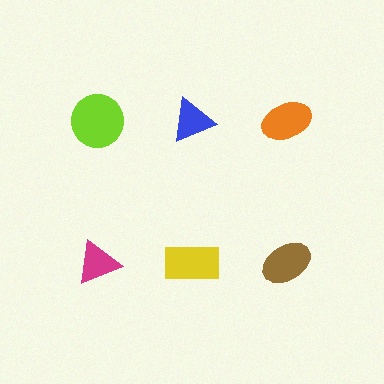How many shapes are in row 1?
3 shapes.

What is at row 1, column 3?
An orange ellipse.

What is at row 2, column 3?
A brown ellipse.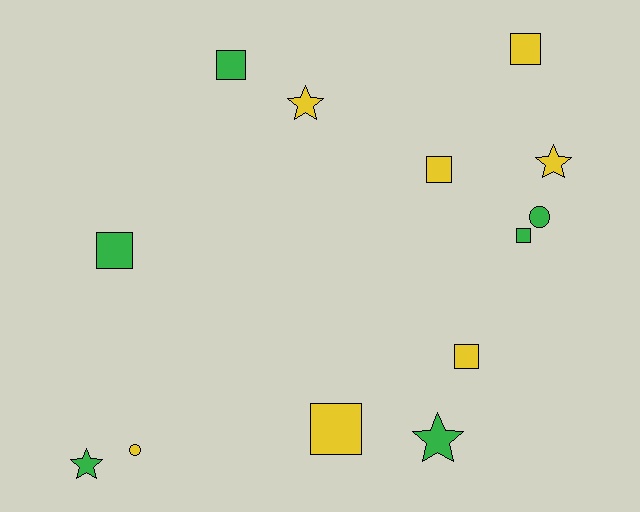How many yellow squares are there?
There are 4 yellow squares.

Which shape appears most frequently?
Square, with 7 objects.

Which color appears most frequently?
Yellow, with 7 objects.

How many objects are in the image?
There are 13 objects.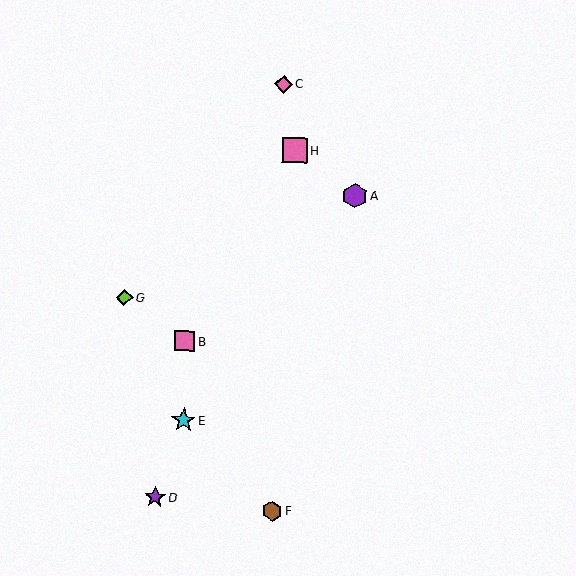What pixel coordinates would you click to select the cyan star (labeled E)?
Click at (183, 420) to select the cyan star E.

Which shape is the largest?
The purple hexagon (labeled A) is the largest.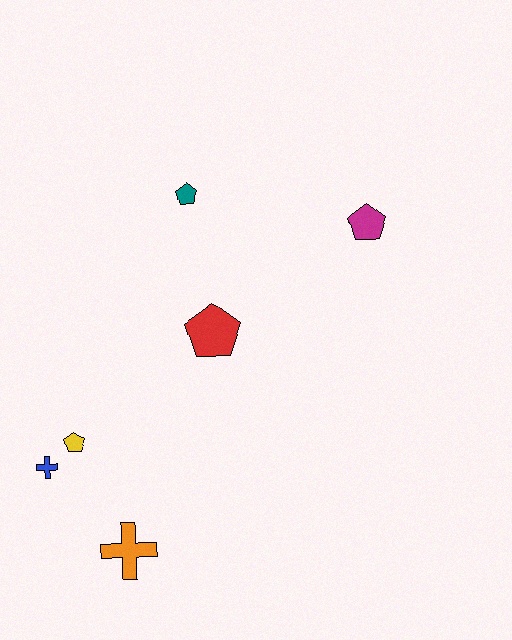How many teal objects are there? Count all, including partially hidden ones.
There is 1 teal object.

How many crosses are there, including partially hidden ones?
There are 2 crosses.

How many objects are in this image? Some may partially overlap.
There are 6 objects.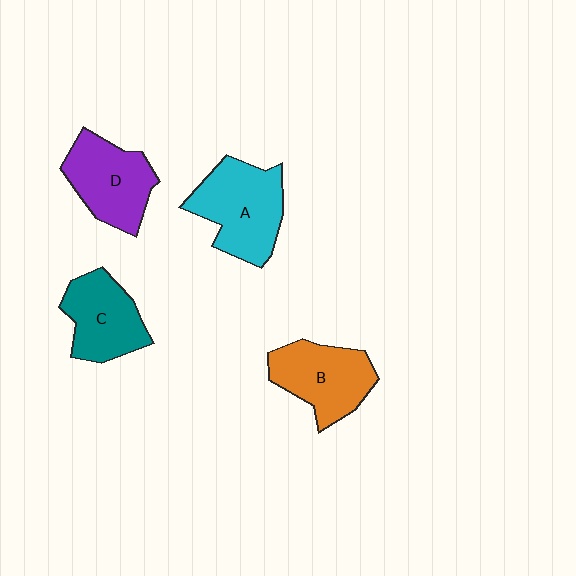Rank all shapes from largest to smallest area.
From largest to smallest: A (cyan), B (orange), D (purple), C (teal).